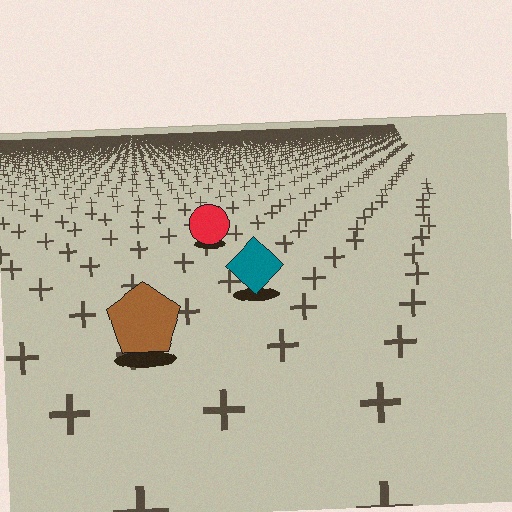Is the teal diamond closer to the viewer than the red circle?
Yes. The teal diamond is closer — you can tell from the texture gradient: the ground texture is coarser near it.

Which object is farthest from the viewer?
The red circle is farthest from the viewer. It appears smaller and the ground texture around it is denser.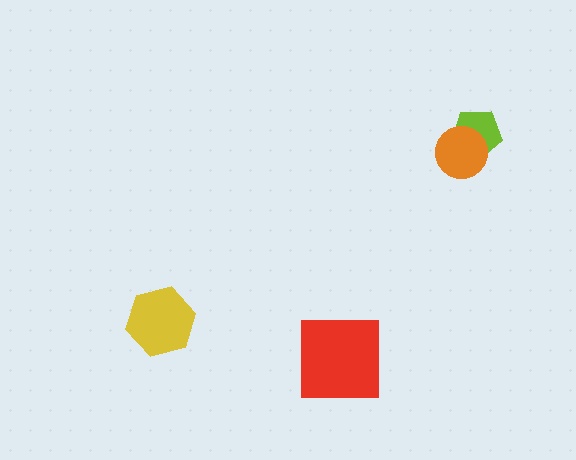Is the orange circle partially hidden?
No, no other shape covers it.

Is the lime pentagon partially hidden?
Yes, it is partially covered by another shape.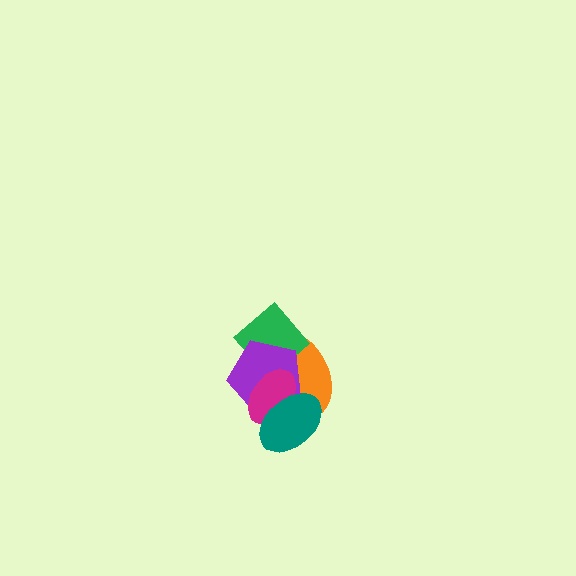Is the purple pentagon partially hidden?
Yes, it is partially covered by another shape.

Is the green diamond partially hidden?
Yes, it is partially covered by another shape.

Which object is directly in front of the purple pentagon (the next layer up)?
The magenta ellipse is directly in front of the purple pentagon.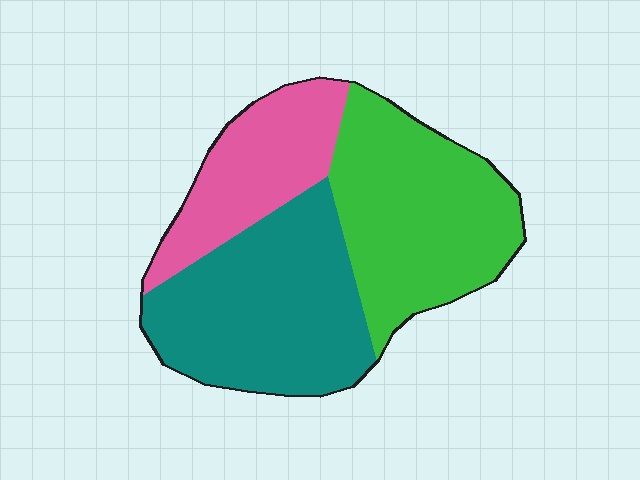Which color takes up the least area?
Pink, at roughly 20%.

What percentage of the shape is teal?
Teal takes up between a quarter and a half of the shape.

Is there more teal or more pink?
Teal.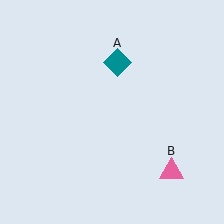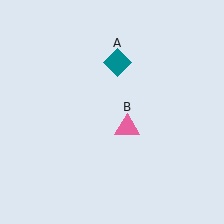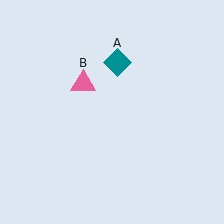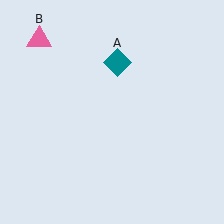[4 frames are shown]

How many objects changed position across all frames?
1 object changed position: pink triangle (object B).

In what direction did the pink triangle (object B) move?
The pink triangle (object B) moved up and to the left.